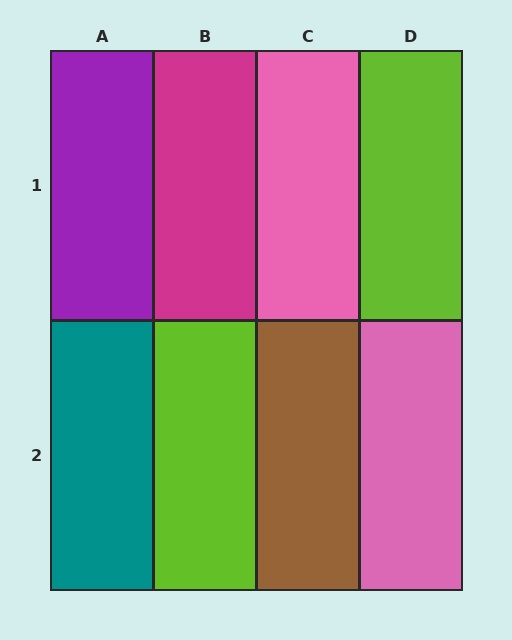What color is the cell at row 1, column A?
Purple.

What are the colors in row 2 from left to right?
Teal, lime, brown, pink.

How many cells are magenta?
1 cell is magenta.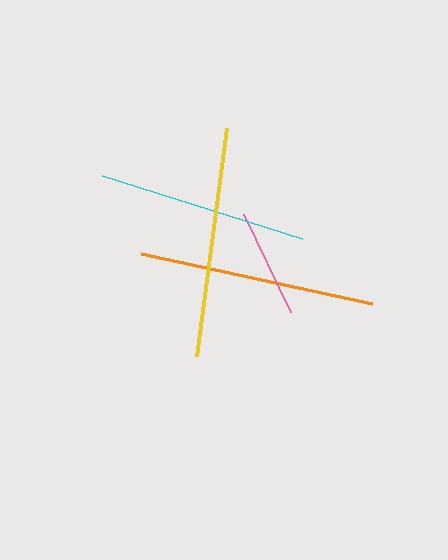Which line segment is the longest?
The orange line is the longest at approximately 237 pixels.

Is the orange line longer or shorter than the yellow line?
The orange line is longer than the yellow line.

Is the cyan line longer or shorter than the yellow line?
The yellow line is longer than the cyan line.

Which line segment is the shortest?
The pink line is the shortest at approximately 109 pixels.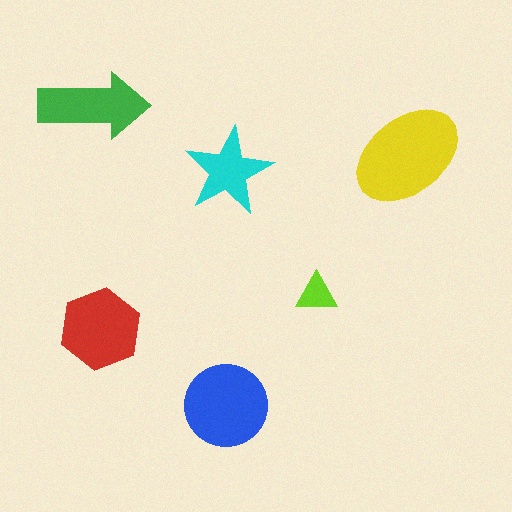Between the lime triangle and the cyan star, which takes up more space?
The cyan star.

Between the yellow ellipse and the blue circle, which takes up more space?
The yellow ellipse.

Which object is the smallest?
The lime triangle.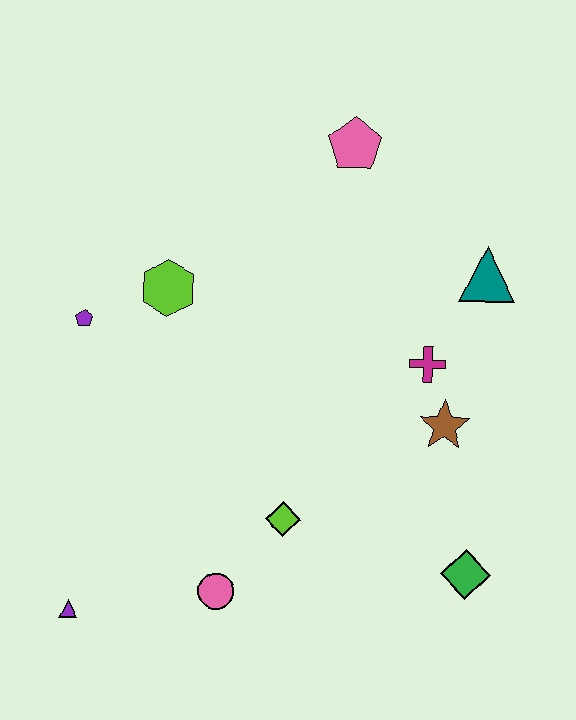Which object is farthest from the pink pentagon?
The purple triangle is farthest from the pink pentagon.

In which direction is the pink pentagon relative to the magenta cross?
The pink pentagon is above the magenta cross.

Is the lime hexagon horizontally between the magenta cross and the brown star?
No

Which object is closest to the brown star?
The magenta cross is closest to the brown star.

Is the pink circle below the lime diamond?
Yes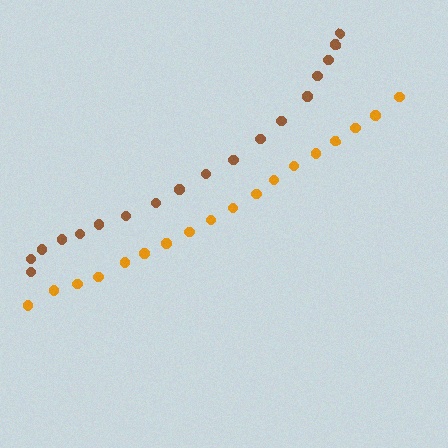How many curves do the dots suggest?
There are 2 distinct paths.